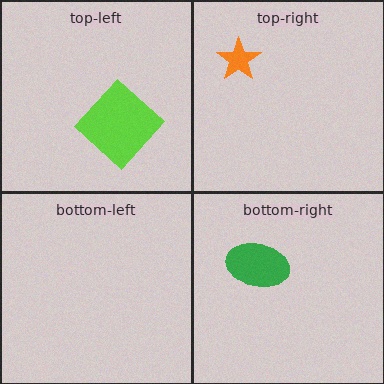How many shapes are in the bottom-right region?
1.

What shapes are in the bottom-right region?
The green ellipse.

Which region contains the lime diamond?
The top-left region.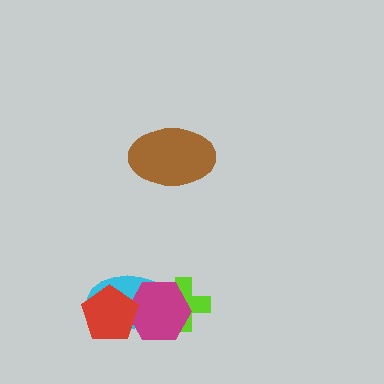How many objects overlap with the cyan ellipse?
3 objects overlap with the cyan ellipse.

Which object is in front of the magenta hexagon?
The red pentagon is in front of the magenta hexagon.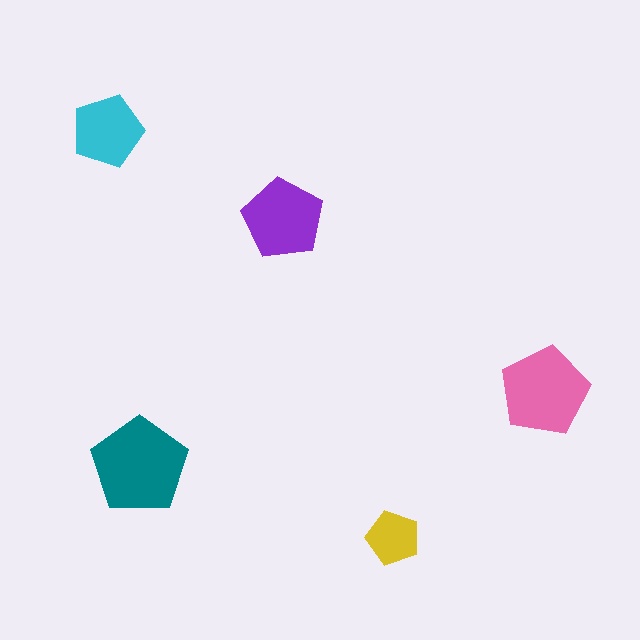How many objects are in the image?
There are 5 objects in the image.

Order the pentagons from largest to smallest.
the teal one, the pink one, the purple one, the cyan one, the yellow one.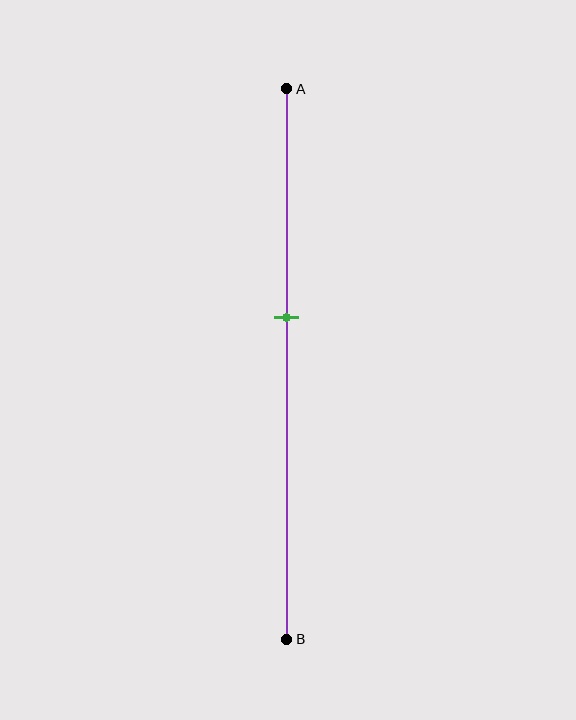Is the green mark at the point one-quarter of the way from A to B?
No, the mark is at about 40% from A, not at the 25% one-quarter point.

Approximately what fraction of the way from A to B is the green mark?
The green mark is approximately 40% of the way from A to B.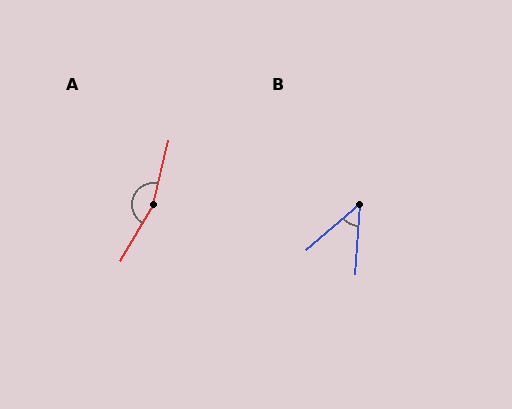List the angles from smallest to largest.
B (46°), A (163°).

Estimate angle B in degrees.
Approximately 46 degrees.